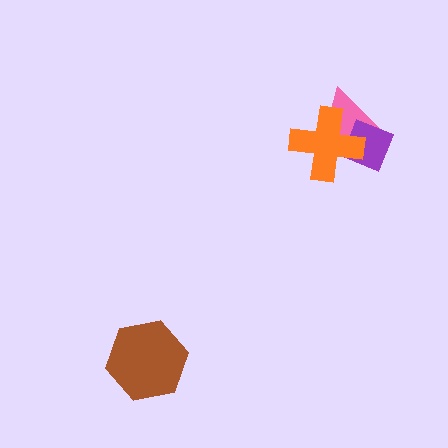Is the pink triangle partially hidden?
Yes, it is partially covered by another shape.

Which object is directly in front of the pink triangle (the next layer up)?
The purple diamond is directly in front of the pink triangle.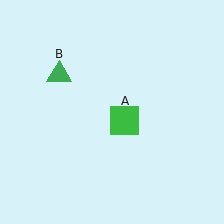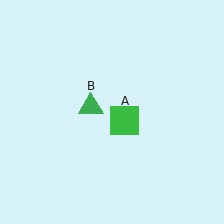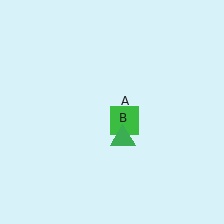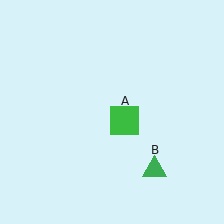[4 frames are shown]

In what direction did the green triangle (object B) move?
The green triangle (object B) moved down and to the right.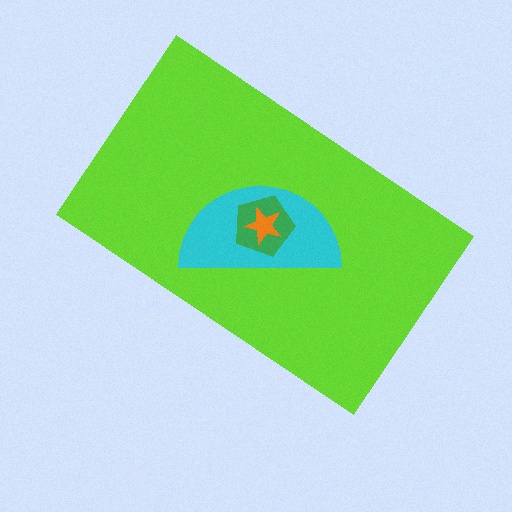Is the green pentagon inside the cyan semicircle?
Yes.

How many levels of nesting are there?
4.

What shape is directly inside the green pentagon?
The orange star.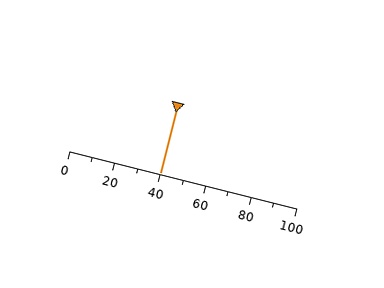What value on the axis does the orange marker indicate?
The marker indicates approximately 40.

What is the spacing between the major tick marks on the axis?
The major ticks are spaced 20 apart.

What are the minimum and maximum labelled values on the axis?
The axis runs from 0 to 100.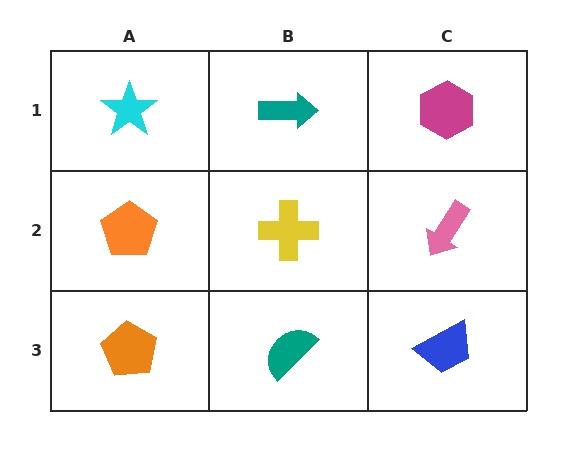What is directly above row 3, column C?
A pink arrow.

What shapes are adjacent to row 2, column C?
A magenta hexagon (row 1, column C), a blue trapezoid (row 3, column C), a yellow cross (row 2, column B).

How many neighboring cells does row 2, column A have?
3.